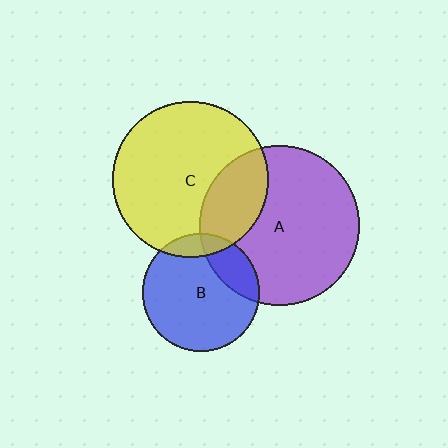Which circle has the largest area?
Circle A (purple).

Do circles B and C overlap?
Yes.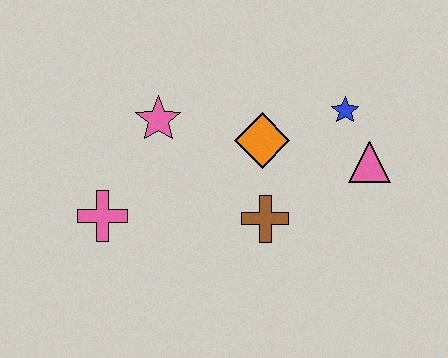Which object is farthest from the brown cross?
The pink cross is farthest from the brown cross.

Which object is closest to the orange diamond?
The brown cross is closest to the orange diamond.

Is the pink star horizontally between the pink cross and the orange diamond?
Yes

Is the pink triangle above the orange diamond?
No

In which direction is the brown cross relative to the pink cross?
The brown cross is to the right of the pink cross.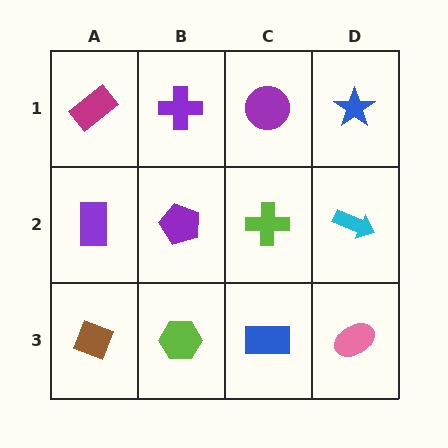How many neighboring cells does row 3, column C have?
3.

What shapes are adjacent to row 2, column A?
A magenta rectangle (row 1, column A), a brown diamond (row 3, column A), a purple pentagon (row 2, column B).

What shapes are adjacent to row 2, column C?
A purple circle (row 1, column C), a blue rectangle (row 3, column C), a purple pentagon (row 2, column B), a cyan arrow (row 2, column D).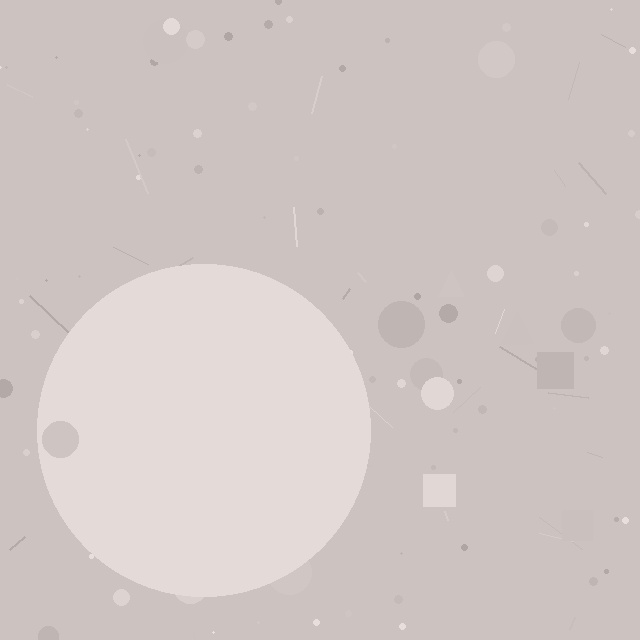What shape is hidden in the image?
A circle is hidden in the image.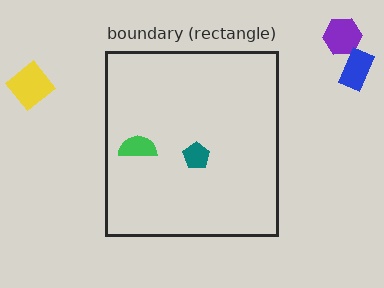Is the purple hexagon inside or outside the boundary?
Outside.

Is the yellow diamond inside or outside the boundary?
Outside.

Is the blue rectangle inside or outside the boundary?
Outside.